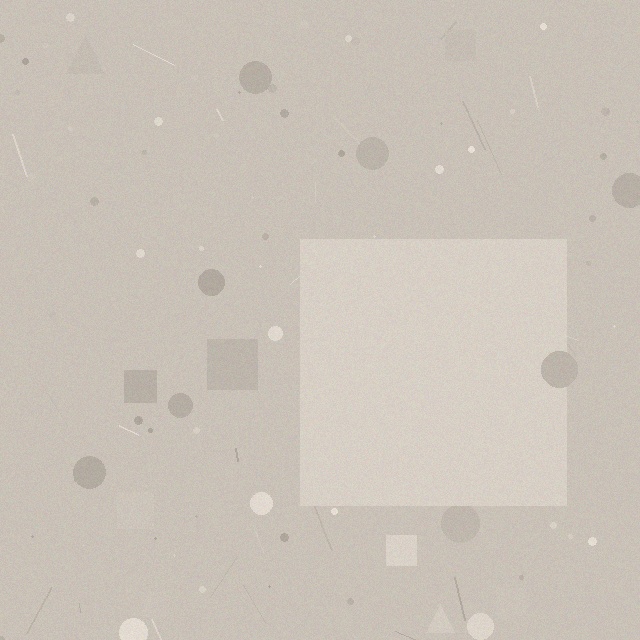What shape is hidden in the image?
A square is hidden in the image.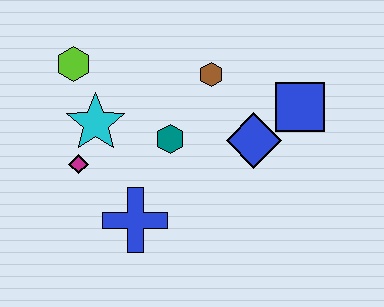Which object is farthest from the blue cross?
The blue square is farthest from the blue cross.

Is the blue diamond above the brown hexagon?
No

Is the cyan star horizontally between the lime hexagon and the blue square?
Yes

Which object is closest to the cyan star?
The magenta diamond is closest to the cyan star.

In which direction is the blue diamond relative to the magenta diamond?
The blue diamond is to the right of the magenta diamond.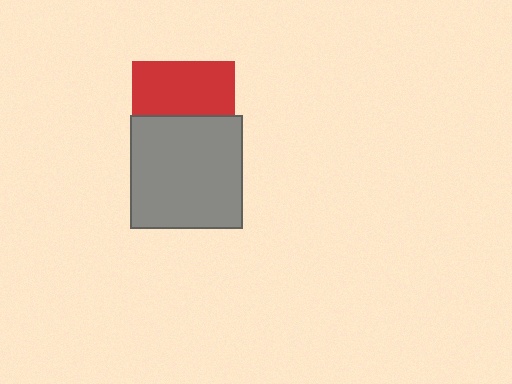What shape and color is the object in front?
The object in front is a gray square.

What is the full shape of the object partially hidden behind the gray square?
The partially hidden object is a red square.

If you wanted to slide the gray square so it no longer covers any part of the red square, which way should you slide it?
Slide it down — that is the most direct way to separate the two shapes.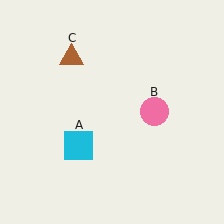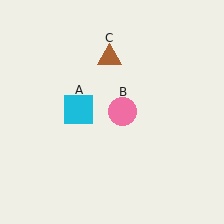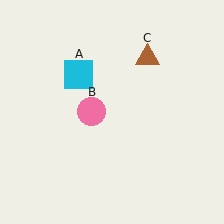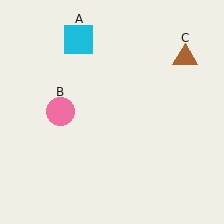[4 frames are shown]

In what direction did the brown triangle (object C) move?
The brown triangle (object C) moved right.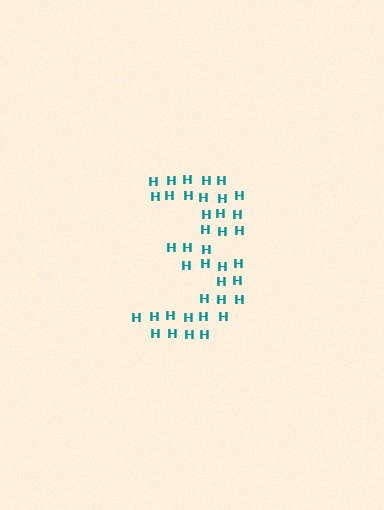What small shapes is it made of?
It is made of small letter H's.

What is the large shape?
The large shape is the digit 3.